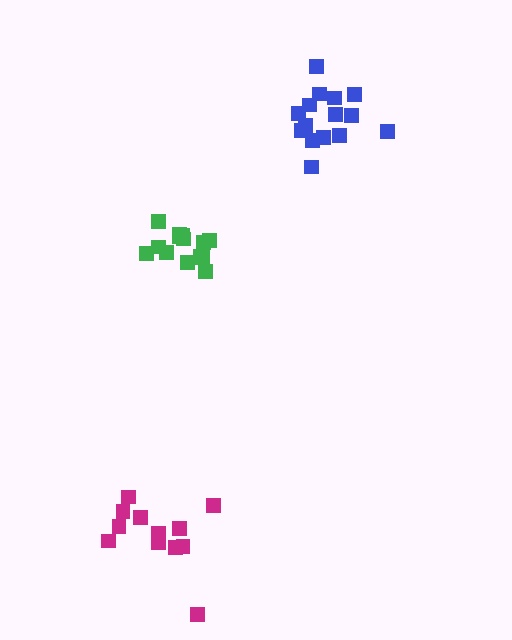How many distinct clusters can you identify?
There are 3 distinct clusters.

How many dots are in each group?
Group 1: 15 dots, Group 2: 14 dots, Group 3: 12 dots (41 total).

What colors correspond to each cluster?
The clusters are colored: blue, green, magenta.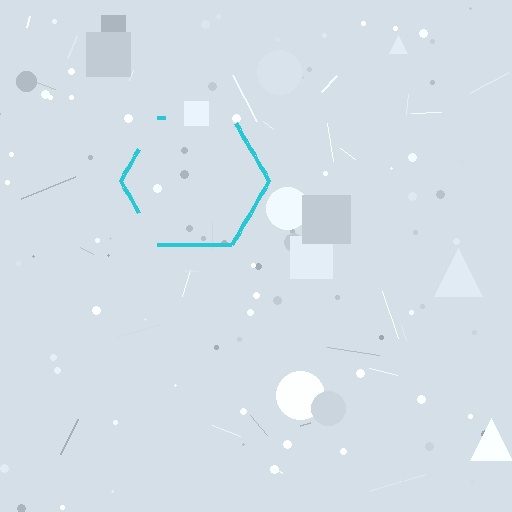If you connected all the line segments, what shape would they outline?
They would outline a hexagon.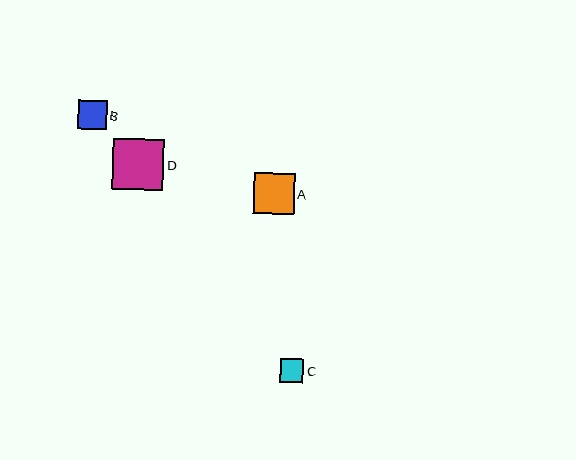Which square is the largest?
Square D is the largest with a size of approximately 52 pixels.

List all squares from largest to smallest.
From largest to smallest: D, A, B, C.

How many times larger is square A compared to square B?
Square A is approximately 1.4 times the size of square B.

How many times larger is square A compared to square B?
Square A is approximately 1.4 times the size of square B.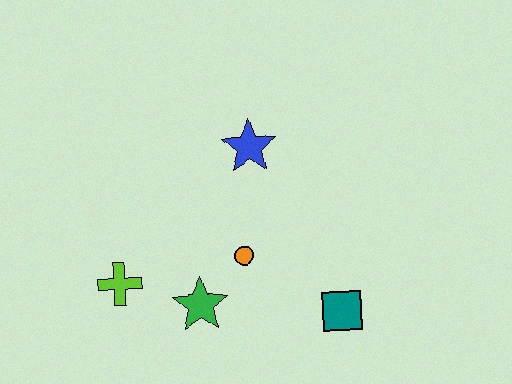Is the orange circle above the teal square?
Yes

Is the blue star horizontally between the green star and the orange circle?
No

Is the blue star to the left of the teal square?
Yes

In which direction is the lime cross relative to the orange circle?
The lime cross is to the left of the orange circle.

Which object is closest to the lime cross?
The green star is closest to the lime cross.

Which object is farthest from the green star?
The blue star is farthest from the green star.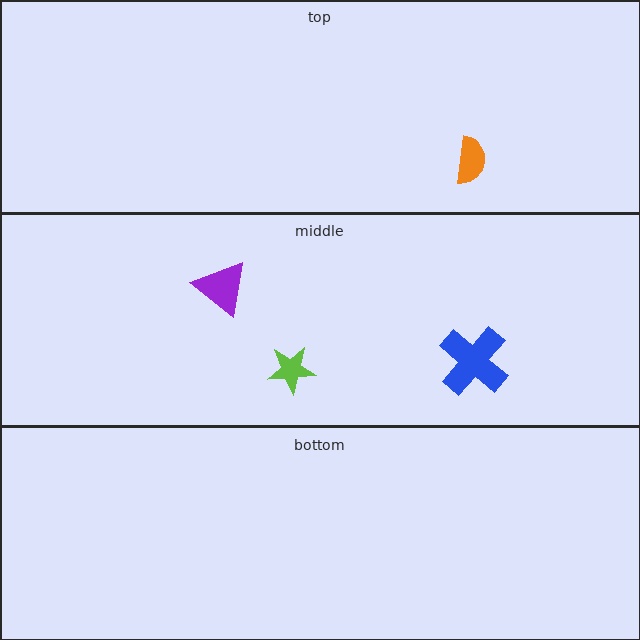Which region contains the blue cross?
The middle region.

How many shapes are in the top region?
1.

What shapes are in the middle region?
The purple triangle, the lime star, the blue cross.